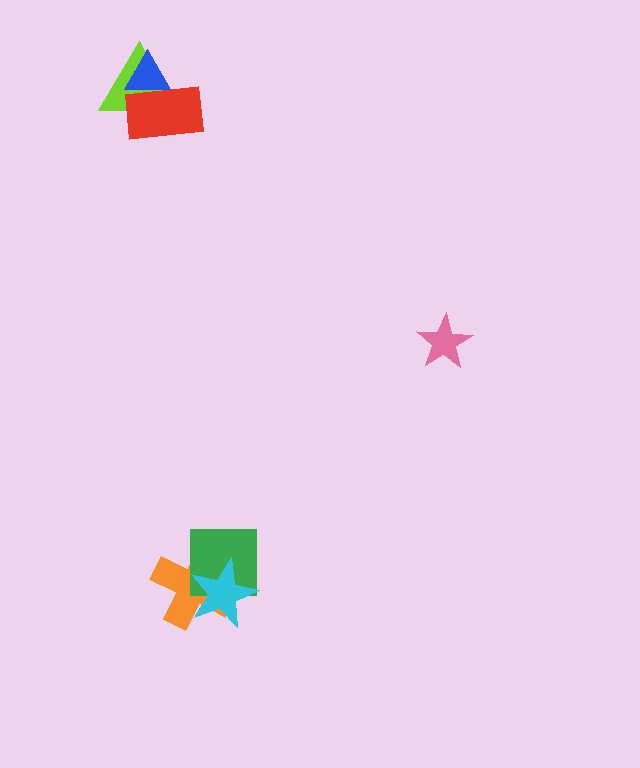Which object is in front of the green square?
The cyan star is in front of the green square.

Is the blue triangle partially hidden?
Yes, it is partially covered by another shape.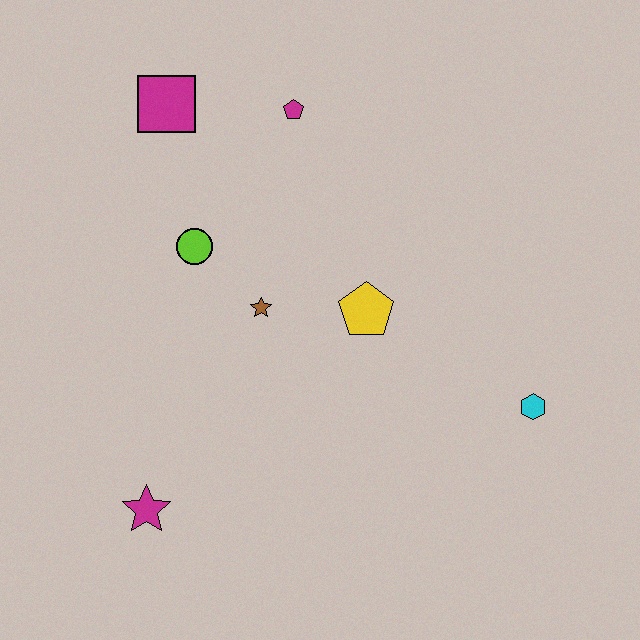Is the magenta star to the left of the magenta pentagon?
Yes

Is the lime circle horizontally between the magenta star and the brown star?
Yes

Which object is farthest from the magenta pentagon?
The magenta star is farthest from the magenta pentagon.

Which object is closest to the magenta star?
The brown star is closest to the magenta star.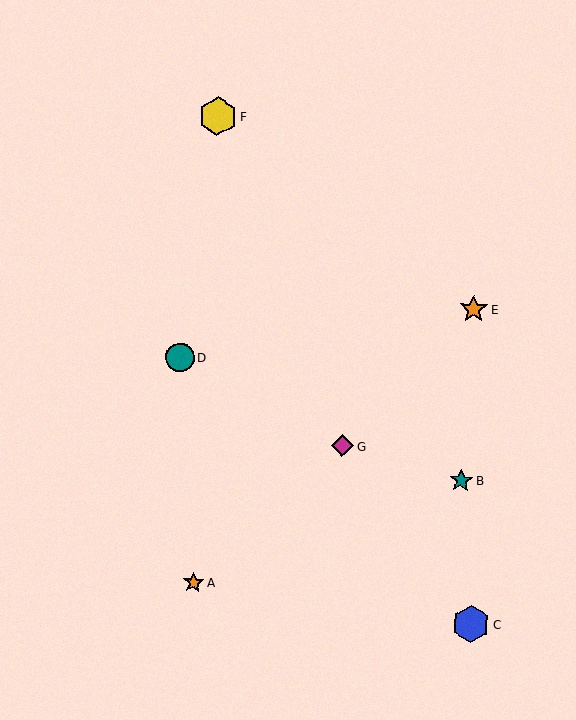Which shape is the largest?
The yellow hexagon (labeled F) is the largest.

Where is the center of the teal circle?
The center of the teal circle is at (180, 357).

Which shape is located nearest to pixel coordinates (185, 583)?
The orange star (labeled A) at (193, 583) is nearest to that location.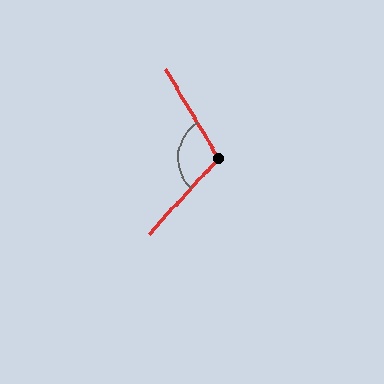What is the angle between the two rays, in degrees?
Approximately 107 degrees.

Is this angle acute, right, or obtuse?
It is obtuse.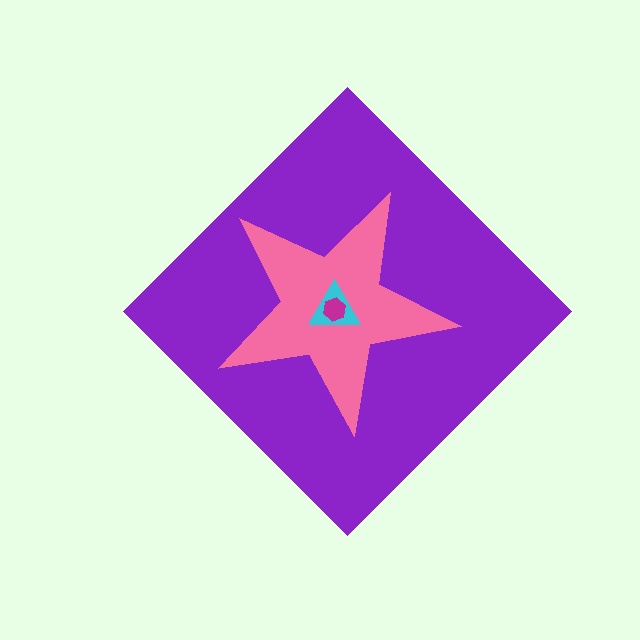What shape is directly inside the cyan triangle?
The magenta hexagon.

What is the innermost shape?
The magenta hexagon.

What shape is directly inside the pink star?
The cyan triangle.